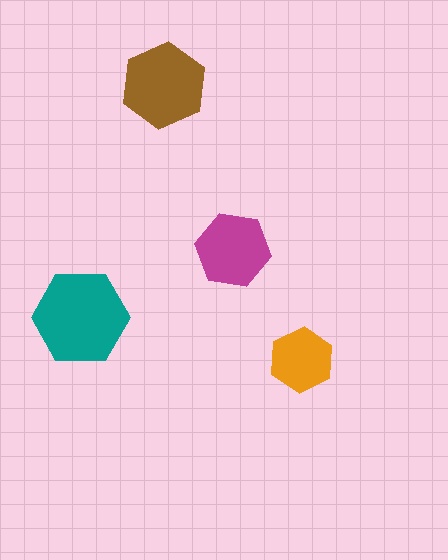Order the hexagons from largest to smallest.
the teal one, the brown one, the magenta one, the orange one.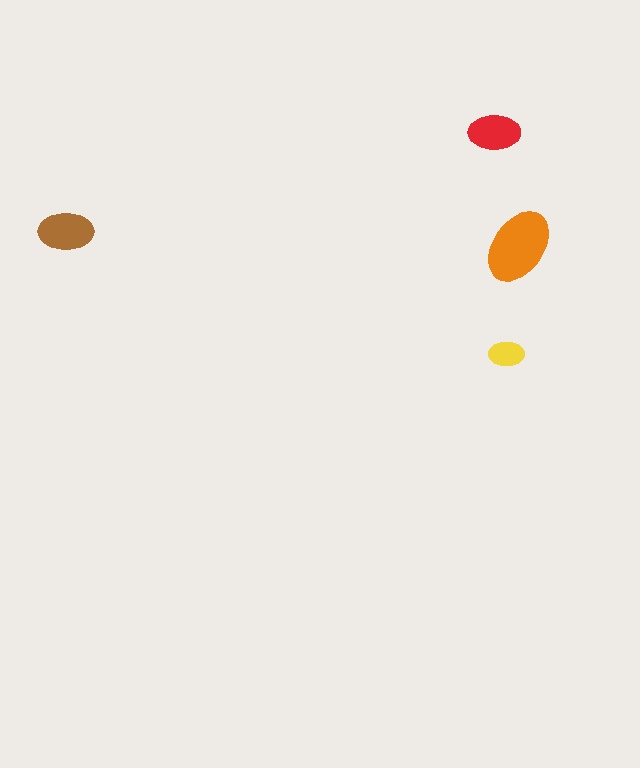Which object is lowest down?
The yellow ellipse is bottommost.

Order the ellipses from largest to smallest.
the orange one, the brown one, the red one, the yellow one.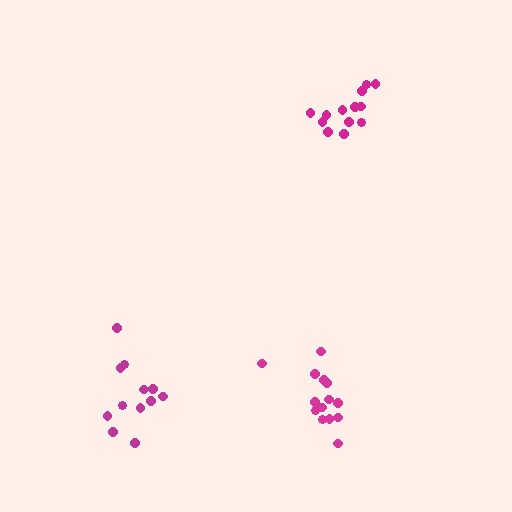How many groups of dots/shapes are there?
There are 3 groups.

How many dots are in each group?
Group 1: 14 dots, Group 2: 13 dots, Group 3: 12 dots (39 total).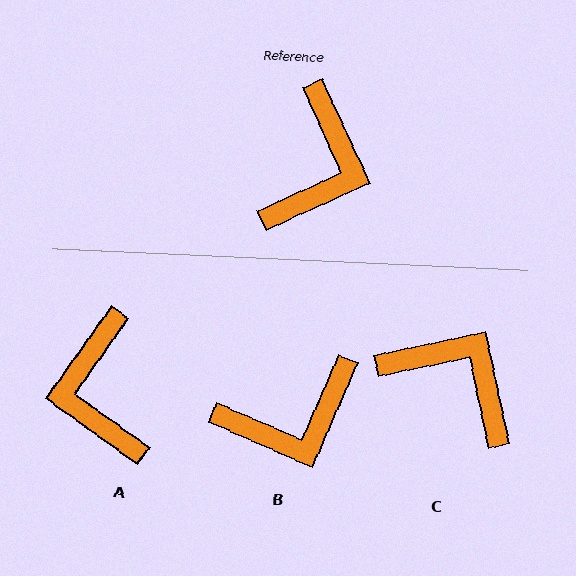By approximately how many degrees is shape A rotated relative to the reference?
Approximately 150 degrees clockwise.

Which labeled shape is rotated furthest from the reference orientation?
A, about 150 degrees away.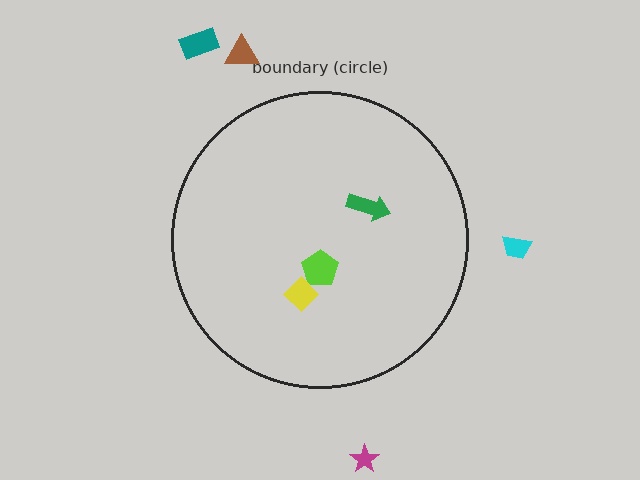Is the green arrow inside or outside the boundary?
Inside.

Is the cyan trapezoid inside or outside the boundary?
Outside.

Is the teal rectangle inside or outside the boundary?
Outside.